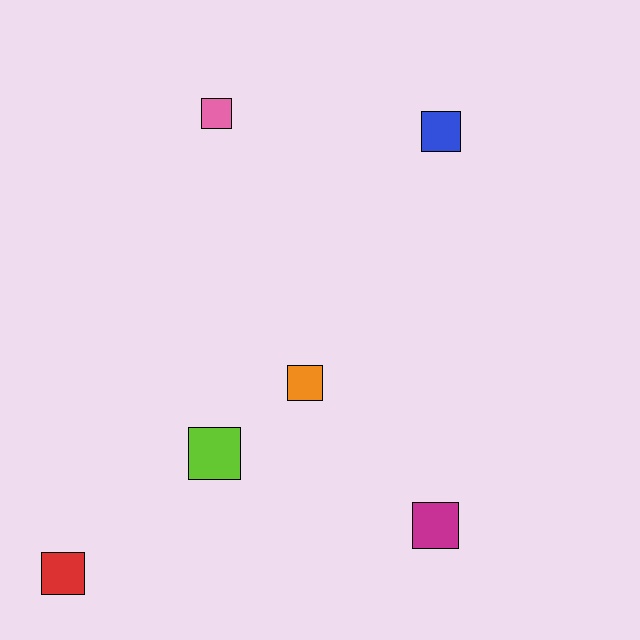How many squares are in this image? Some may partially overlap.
There are 6 squares.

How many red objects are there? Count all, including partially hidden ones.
There is 1 red object.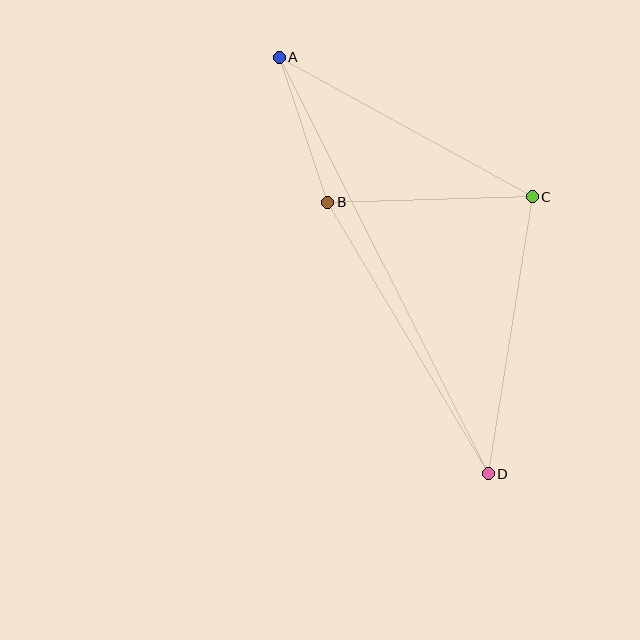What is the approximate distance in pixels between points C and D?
The distance between C and D is approximately 281 pixels.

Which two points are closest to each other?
Points A and B are closest to each other.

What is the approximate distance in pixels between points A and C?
The distance between A and C is approximately 289 pixels.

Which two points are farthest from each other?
Points A and D are farthest from each other.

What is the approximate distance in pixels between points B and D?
The distance between B and D is approximately 316 pixels.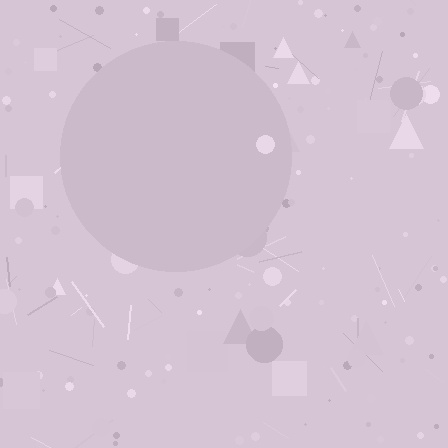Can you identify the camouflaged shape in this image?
The camouflaged shape is a circle.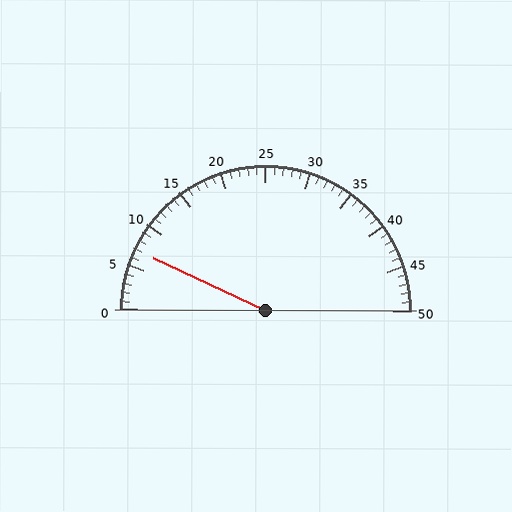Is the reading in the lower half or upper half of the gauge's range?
The reading is in the lower half of the range (0 to 50).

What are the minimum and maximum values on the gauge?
The gauge ranges from 0 to 50.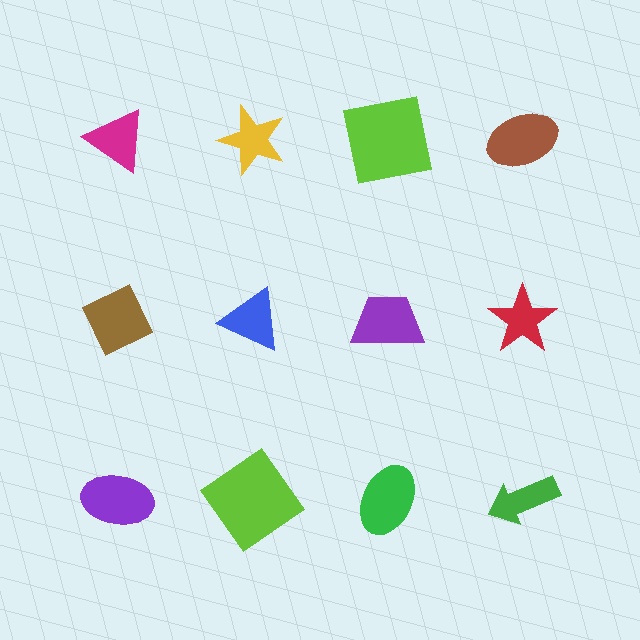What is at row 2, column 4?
A red star.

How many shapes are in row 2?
4 shapes.